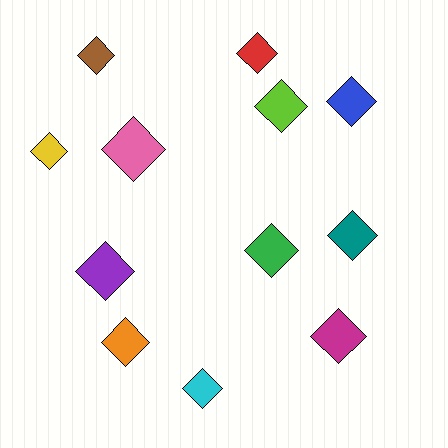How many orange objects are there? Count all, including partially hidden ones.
There is 1 orange object.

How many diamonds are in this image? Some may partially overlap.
There are 12 diamonds.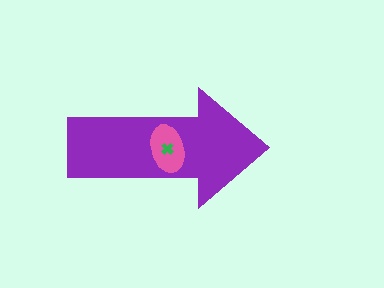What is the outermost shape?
The purple arrow.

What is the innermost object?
The green cross.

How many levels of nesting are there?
3.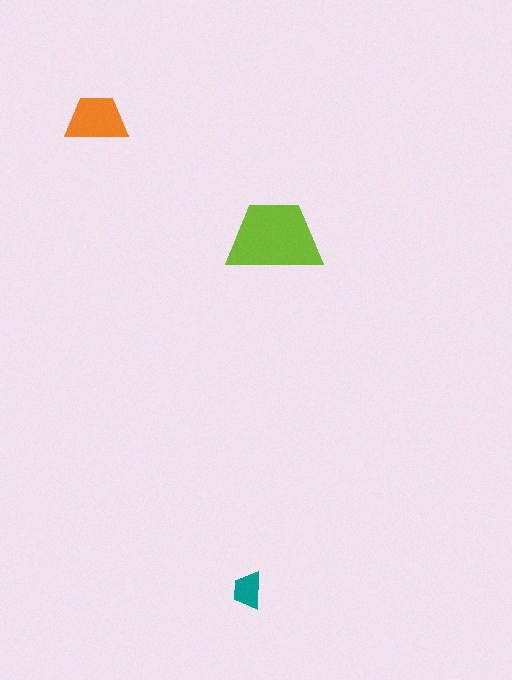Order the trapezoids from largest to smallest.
the lime one, the orange one, the teal one.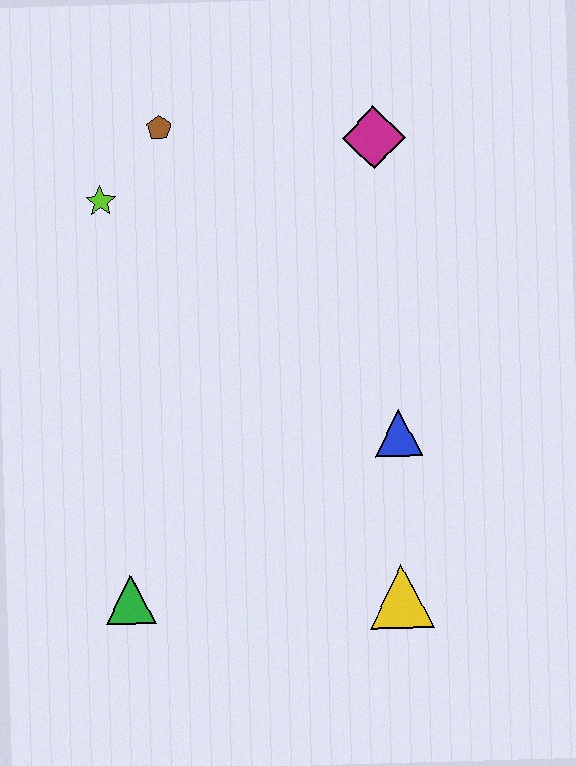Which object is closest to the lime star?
The brown pentagon is closest to the lime star.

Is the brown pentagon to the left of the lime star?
No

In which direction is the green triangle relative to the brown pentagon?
The green triangle is below the brown pentagon.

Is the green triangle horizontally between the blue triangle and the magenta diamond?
No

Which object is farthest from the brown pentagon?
The yellow triangle is farthest from the brown pentagon.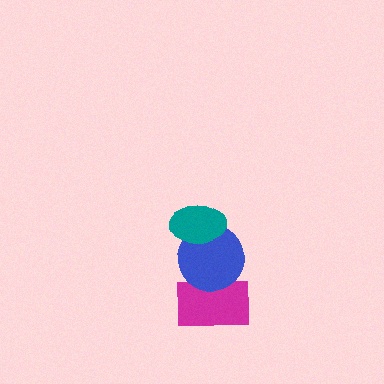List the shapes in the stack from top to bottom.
From top to bottom: the teal ellipse, the blue circle, the magenta rectangle.